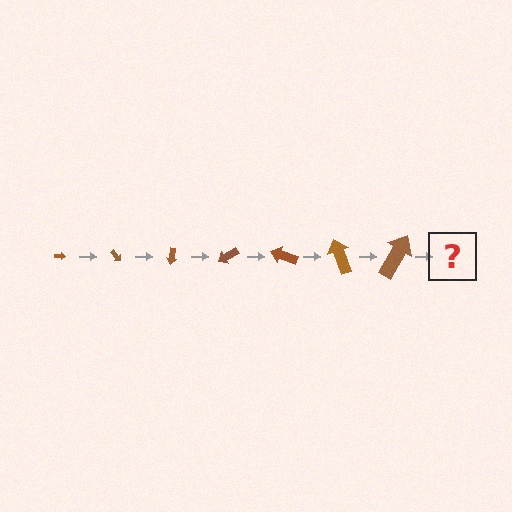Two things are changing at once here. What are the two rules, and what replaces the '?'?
The two rules are that the arrow grows larger each step and it rotates 50 degrees each step. The '?' should be an arrow, larger than the previous one and rotated 350 degrees from the start.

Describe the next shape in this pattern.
It should be an arrow, larger than the previous one and rotated 350 degrees from the start.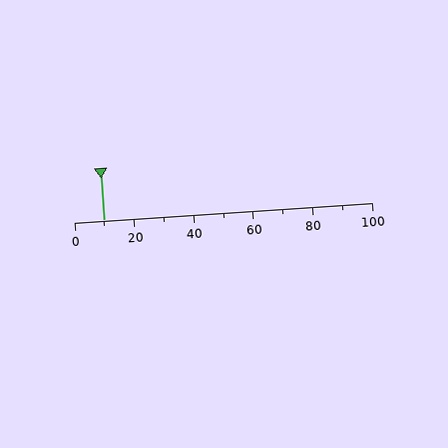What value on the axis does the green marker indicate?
The marker indicates approximately 10.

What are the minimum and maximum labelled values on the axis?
The axis runs from 0 to 100.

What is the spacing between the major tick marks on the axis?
The major ticks are spaced 20 apart.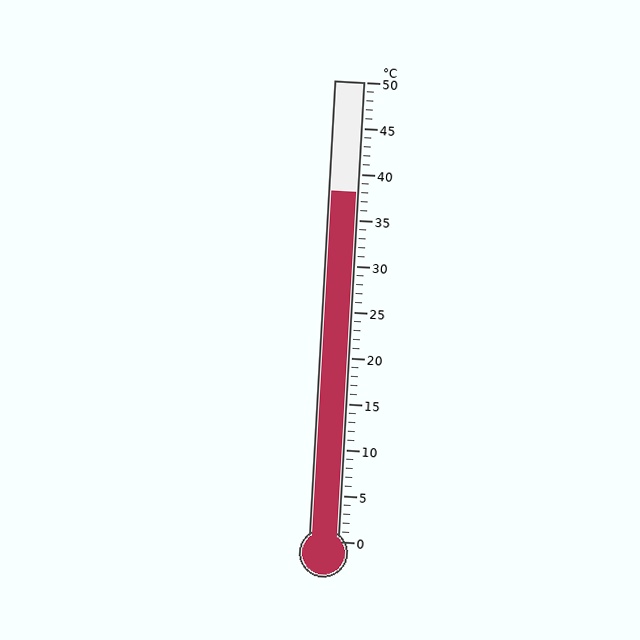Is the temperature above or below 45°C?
The temperature is below 45°C.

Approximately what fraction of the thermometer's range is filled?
The thermometer is filled to approximately 75% of its range.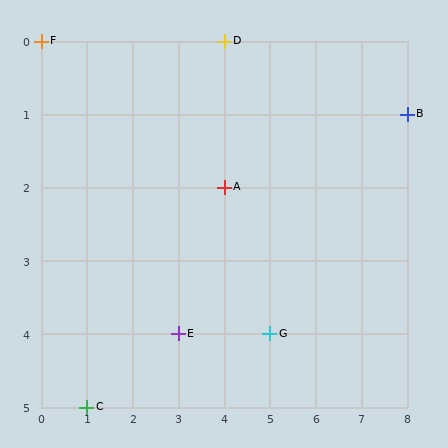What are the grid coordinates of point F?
Point F is at grid coordinates (0, 0).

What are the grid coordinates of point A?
Point A is at grid coordinates (4, 2).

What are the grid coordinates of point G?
Point G is at grid coordinates (5, 4).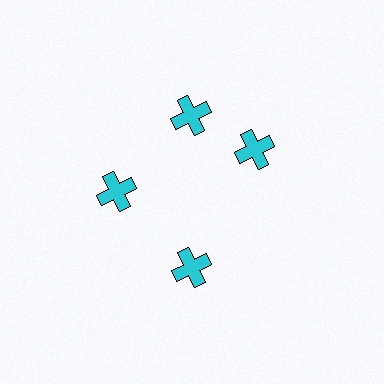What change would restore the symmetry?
The symmetry would be restored by rotating it back into even spacing with its neighbors so that all 4 crosses sit at equal angles and equal distance from the center.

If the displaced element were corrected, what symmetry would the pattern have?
It would have 4-fold rotational symmetry — the pattern would map onto itself every 90 degrees.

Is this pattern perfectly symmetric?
No. The 4 cyan crosses are arranged in a ring, but one element near the 3 o'clock position is rotated out of alignment along the ring, breaking the 4-fold rotational symmetry.